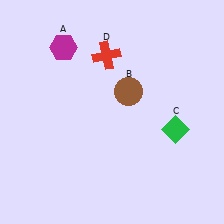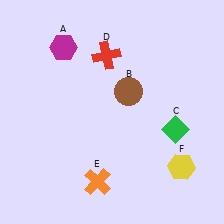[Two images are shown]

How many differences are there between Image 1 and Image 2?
There are 2 differences between the two images.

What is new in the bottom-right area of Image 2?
A yellow hexagon (F) was added in the bottom-right area of Image 2.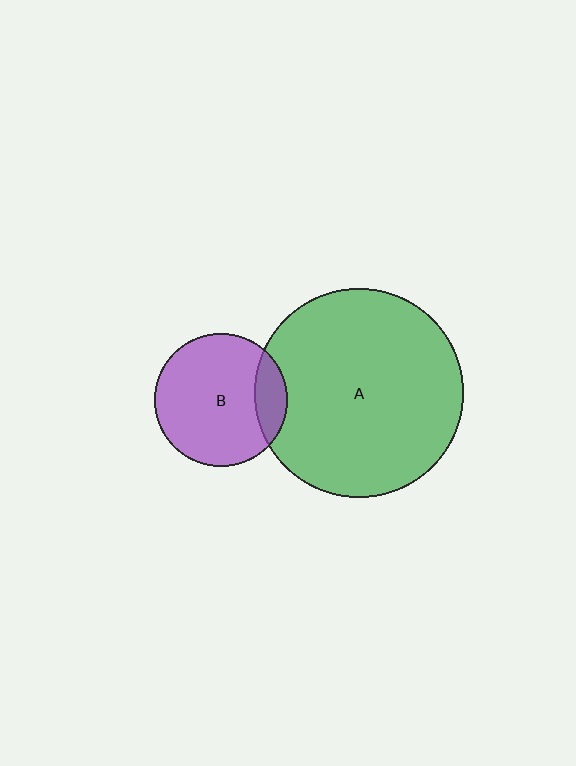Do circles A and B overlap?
Yes.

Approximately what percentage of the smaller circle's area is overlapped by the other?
Approximately 15%.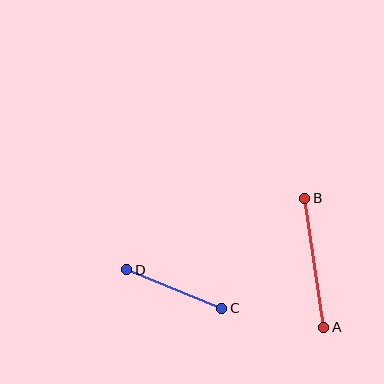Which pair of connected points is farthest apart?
Points A and B are farthest apart.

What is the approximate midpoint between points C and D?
The midpoint is at approximately (174, 289) pixels.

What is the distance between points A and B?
The distance is approximately 130 pixels.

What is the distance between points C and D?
The distance is approximately 103 pixels.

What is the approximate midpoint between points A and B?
The midpoint is at approximately (314, 263) pixels.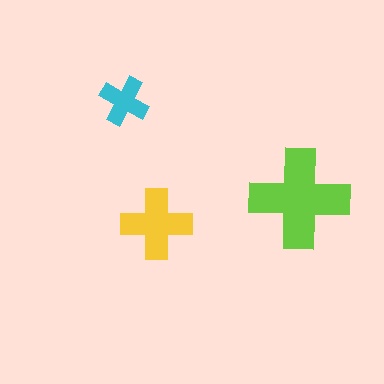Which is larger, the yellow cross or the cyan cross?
The yellow one.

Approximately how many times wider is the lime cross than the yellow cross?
About 1.5 times wider.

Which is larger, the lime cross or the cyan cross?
The lime one.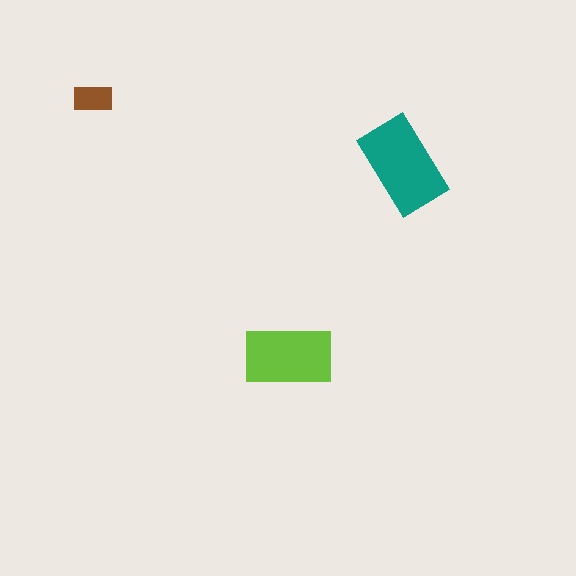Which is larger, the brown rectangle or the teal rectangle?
The teal one.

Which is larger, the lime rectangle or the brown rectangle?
The lime one.